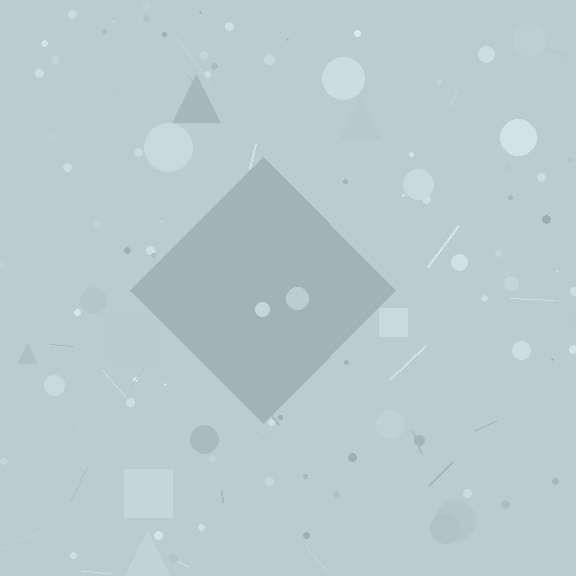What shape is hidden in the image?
A diamond is hidden in the image.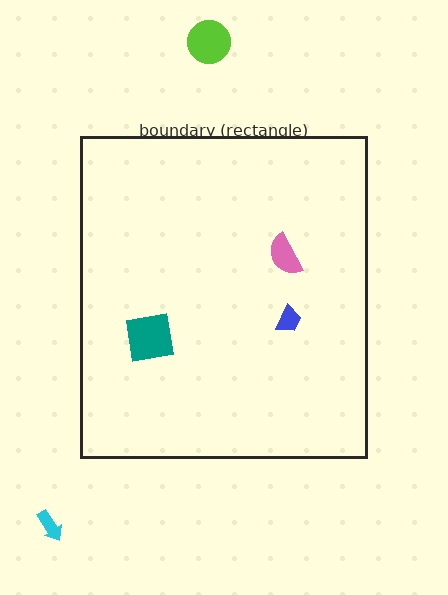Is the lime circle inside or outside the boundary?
Outside.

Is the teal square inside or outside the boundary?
Inside.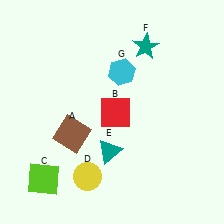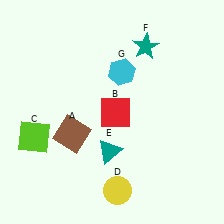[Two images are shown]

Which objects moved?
The objects that moved are: the lime square (C), the yellow circle (D).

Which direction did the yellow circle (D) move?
The yellow circle (D) moved right.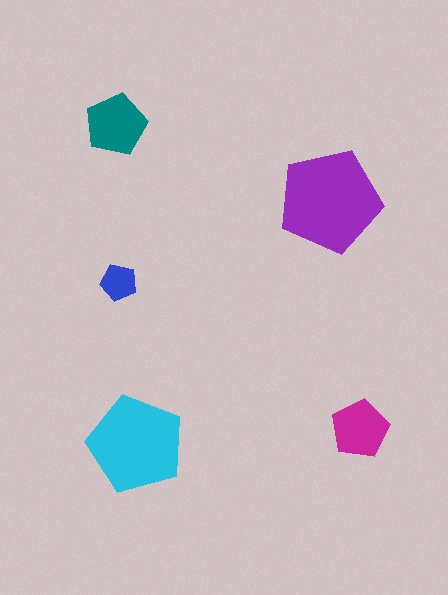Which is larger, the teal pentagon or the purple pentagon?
The purple one.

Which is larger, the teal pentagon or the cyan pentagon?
The cyan one.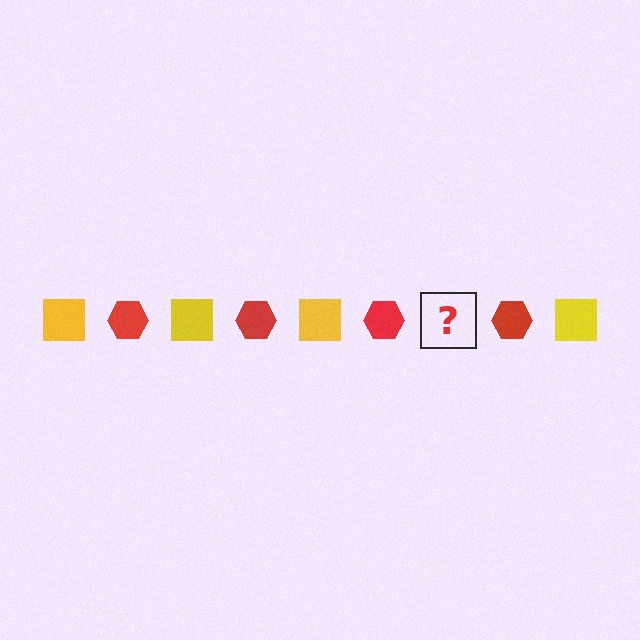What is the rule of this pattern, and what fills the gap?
The rule is that the pattern alternates between yellow square and red hexagon. The gap should be filled with a yellow square.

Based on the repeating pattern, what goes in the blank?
The blank should be a yellow square.